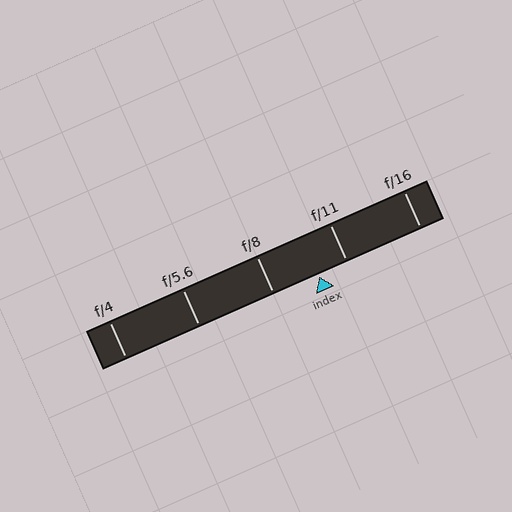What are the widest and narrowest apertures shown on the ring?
The widest aperture shown is f/4 and the narrowest is f/16.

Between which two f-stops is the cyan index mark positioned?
The index mark is between f/8 and f/11.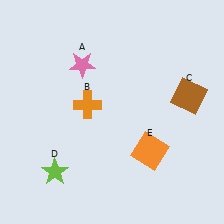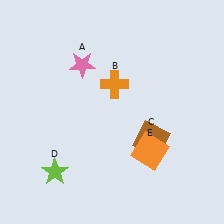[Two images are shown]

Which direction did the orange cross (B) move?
The orange cross (B) moved right.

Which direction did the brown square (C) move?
The brown square (C) moved down.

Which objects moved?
The objects that moved are: the orange cross (B), the brown square (C).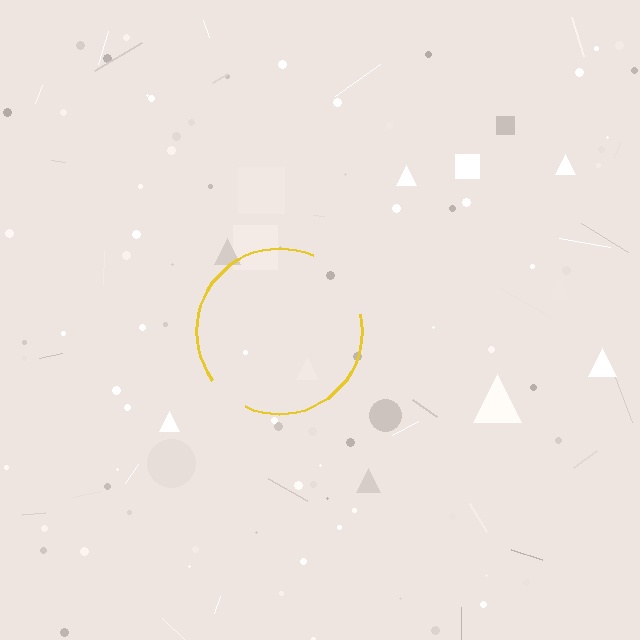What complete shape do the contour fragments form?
The contour fragments form a circle.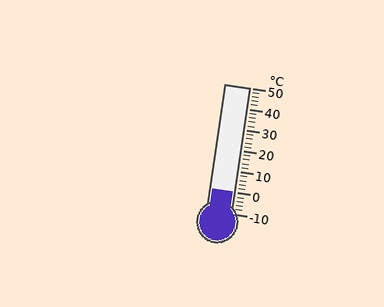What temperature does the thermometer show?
The thermometer shows approximately 0°C.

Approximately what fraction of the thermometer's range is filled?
The thermometer is filled to approximately 15% of its range.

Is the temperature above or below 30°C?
The temperature is below 30°C.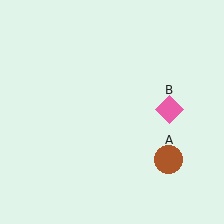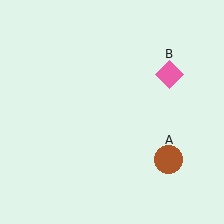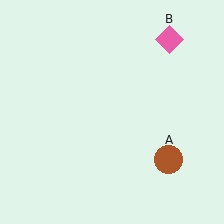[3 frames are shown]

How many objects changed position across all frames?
1 object changed position: pink diamond (object B).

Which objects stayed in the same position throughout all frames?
Brown circle (object A) remained stationary.